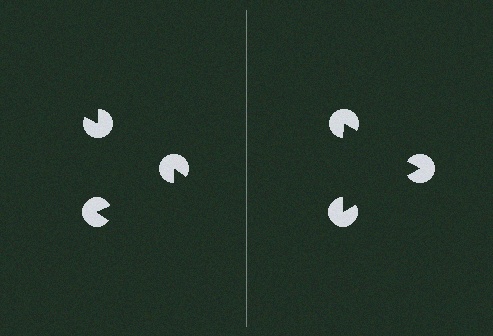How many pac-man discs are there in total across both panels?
6 — 3 on each side.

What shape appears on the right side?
An illusory triangle.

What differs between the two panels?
The pac-man discs are positioned identically on both sides; only the wedge orientations differ. On the right they align to a triangle; on the left they are misaligned.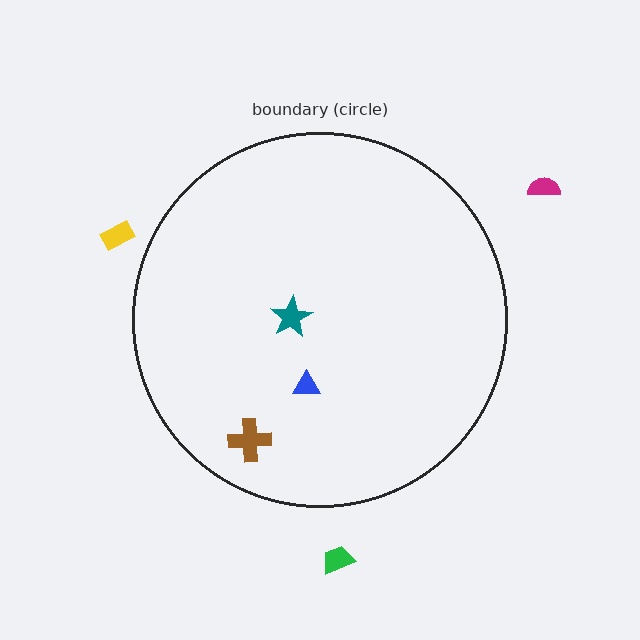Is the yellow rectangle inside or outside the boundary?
Outside.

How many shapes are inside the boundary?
3 inside, 3 outside.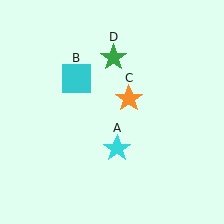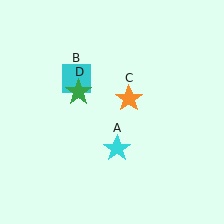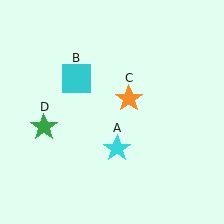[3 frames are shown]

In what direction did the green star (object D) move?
The green star (object D) moved down and to the left.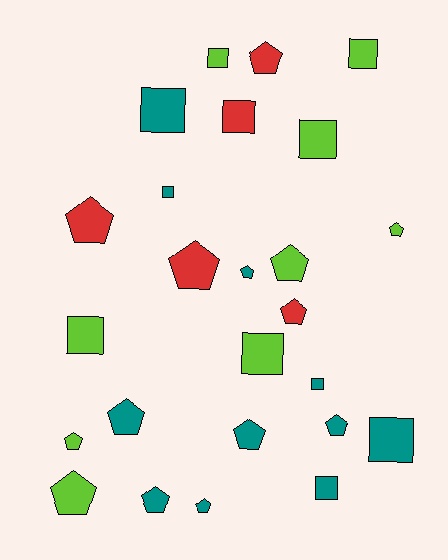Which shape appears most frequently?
Pentagon, with 14 objects.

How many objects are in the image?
There are 25 objects.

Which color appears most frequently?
Teal, with 11 objects.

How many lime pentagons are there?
There are 4 lime pentagons.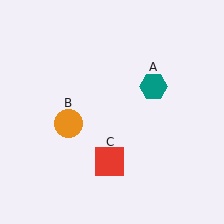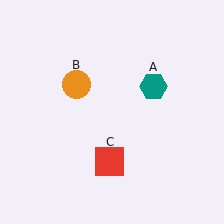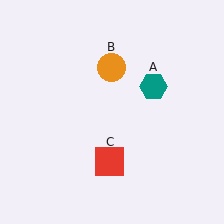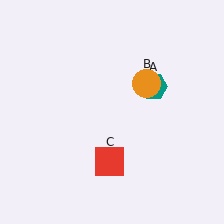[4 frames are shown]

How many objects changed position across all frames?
1 object changed position: orange circle (object B).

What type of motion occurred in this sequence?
The orange circle (object B) rotated clockwise around the center of the scene.